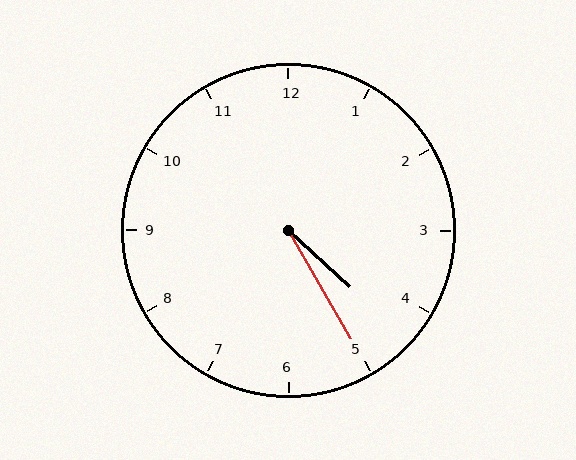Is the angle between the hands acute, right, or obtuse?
It is acute.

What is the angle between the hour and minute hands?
Approximately 18 degrees.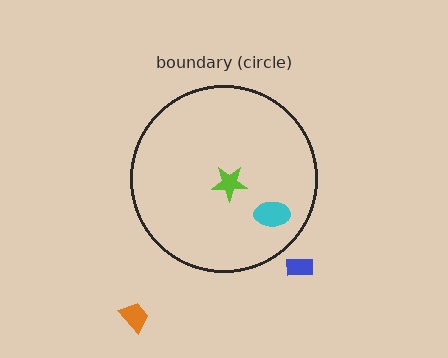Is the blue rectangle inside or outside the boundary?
Outside.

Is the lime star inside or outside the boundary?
Inside.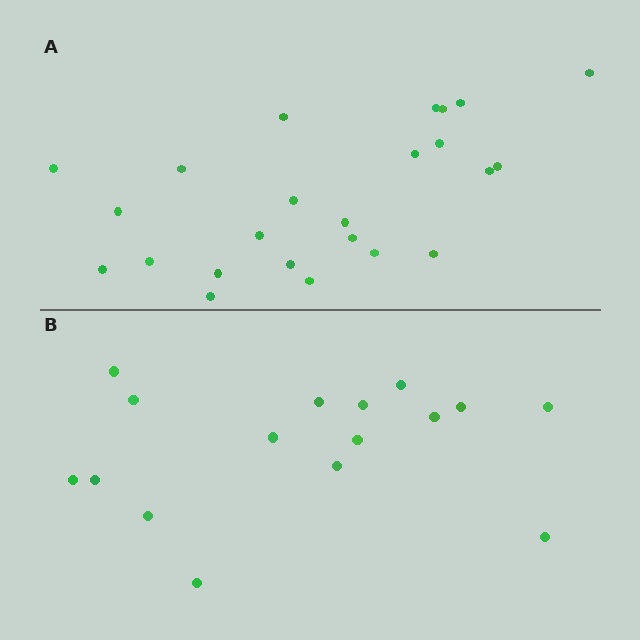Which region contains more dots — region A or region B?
Region A (the top region) has more dots.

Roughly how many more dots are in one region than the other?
Region A has roughly 8 or so more dots than region B.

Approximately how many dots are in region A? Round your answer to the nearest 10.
About 20 dots. (The exact count is 24, which rounds to 20.)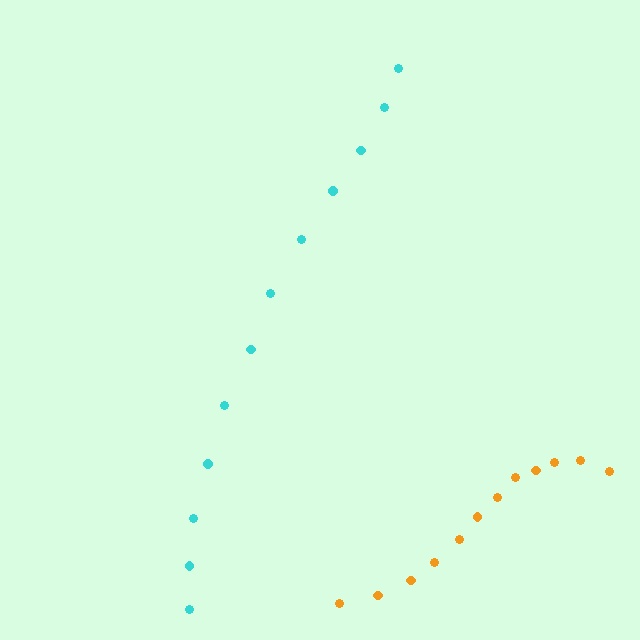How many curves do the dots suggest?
There are 2 distinct paths.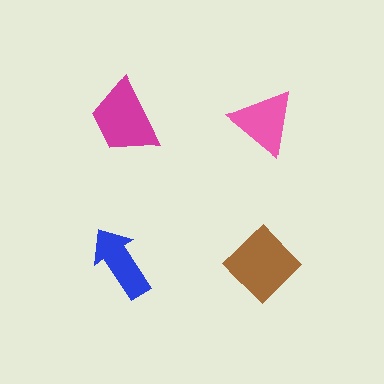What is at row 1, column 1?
A magenta trapezoid.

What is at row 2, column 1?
A blue arrow.